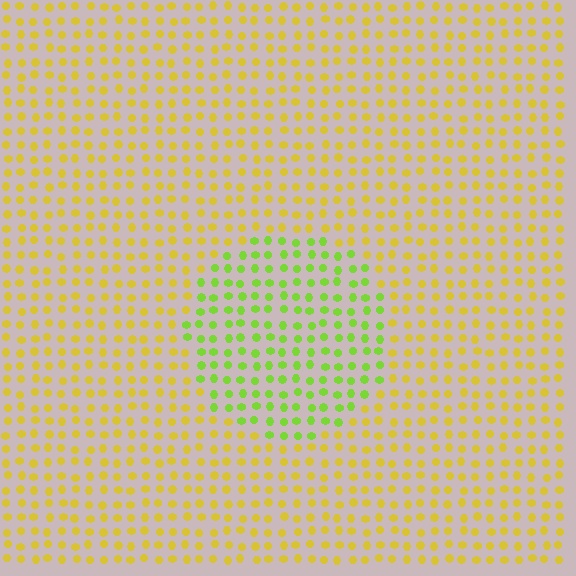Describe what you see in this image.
The image is filled with small yellow elements in a uniform arrangement. A circle-shaped region is visible where the elements are tinted to a slightly different hue, forming a subtle color boundary.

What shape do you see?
I see a circle.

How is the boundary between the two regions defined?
The boundary is defined purely by a slight shift in hue (about 43 degrees). Spacing, size, and orientation are identical on both sides.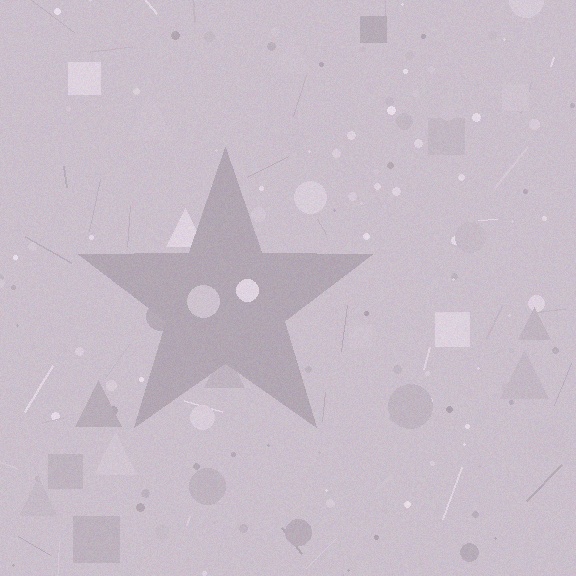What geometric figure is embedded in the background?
A star is embedded in the background.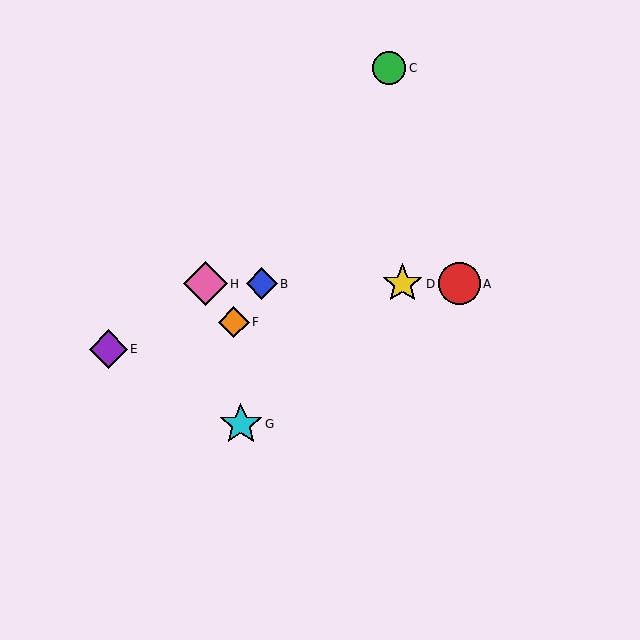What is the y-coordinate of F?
Object F is at y≈322.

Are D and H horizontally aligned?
Yes, both are at y≈284.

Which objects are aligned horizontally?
Objects A, B, D, H are aligned horizontally.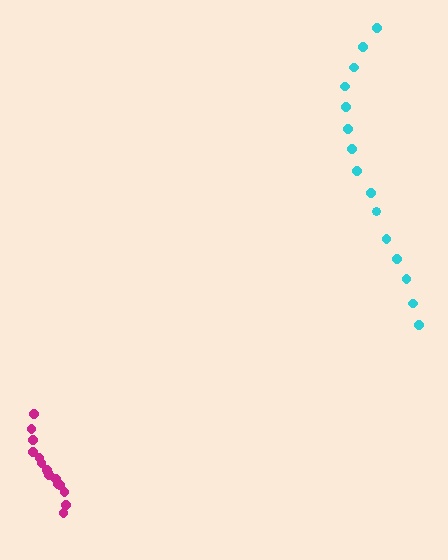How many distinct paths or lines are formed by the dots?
There are 2 distinct paths.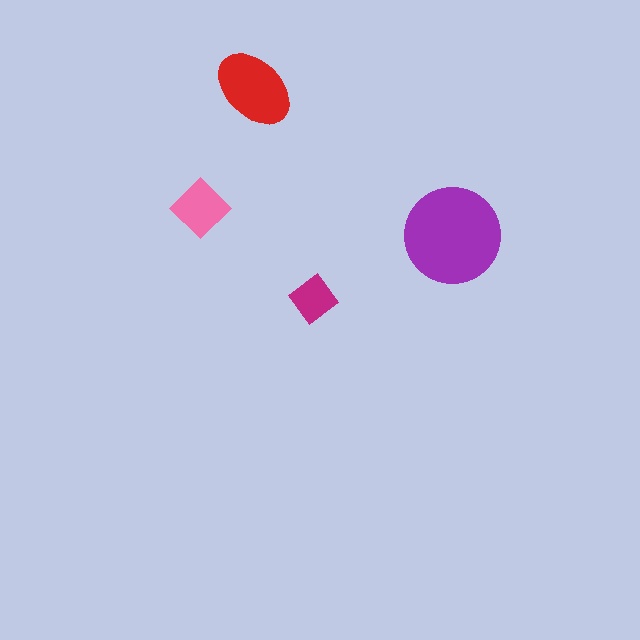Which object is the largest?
The purple circle.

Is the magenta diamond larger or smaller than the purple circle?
Smaller.